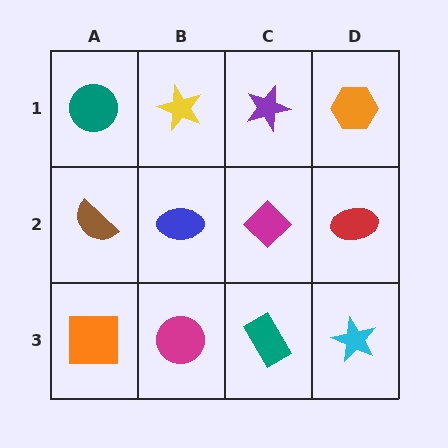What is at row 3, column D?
A cyan star.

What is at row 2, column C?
A magenta diamond.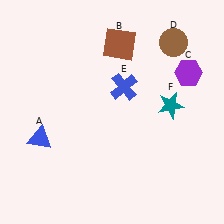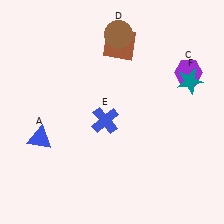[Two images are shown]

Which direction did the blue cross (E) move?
The blue cross (E) moved down.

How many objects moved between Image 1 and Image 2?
3 objects moved between the two images.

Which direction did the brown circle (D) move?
The brown circle (D) moved left.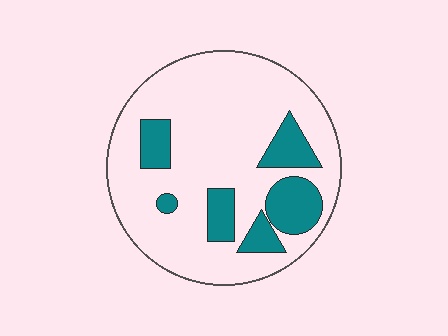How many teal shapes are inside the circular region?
6.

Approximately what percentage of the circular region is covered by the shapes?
Approximately 20%.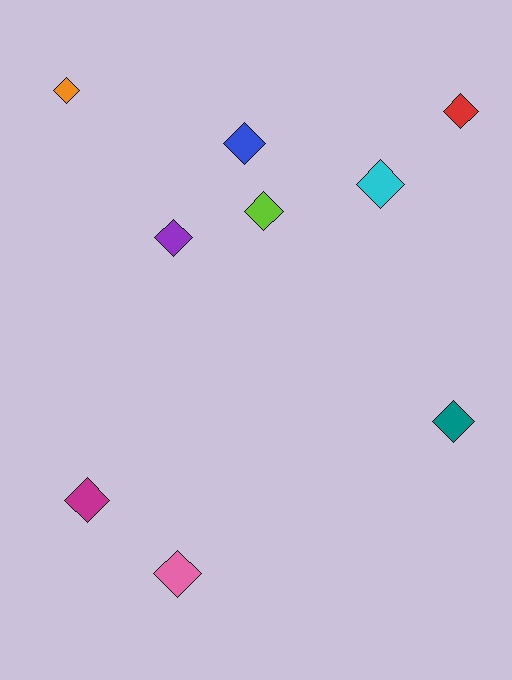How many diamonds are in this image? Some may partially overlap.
There are 9 diamonds.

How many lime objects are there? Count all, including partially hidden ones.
There is 1 lime object.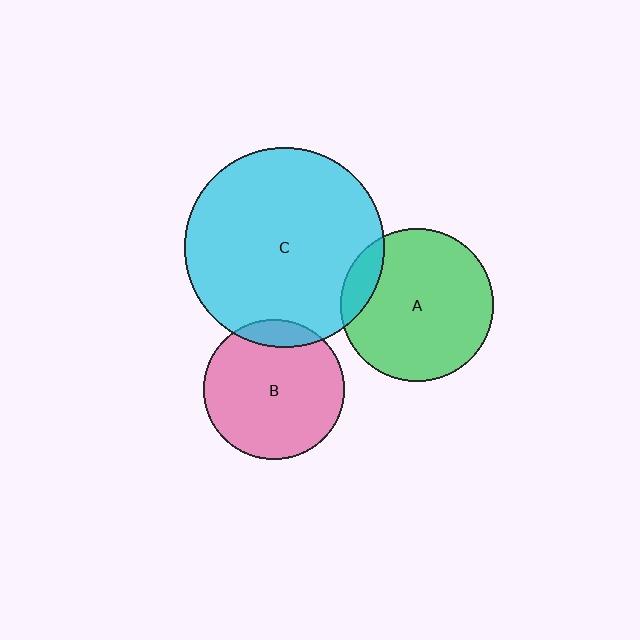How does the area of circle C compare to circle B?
Approximately 2.0 times.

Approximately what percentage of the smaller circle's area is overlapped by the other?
Approximately 10%.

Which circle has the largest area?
Circle C (cyan).